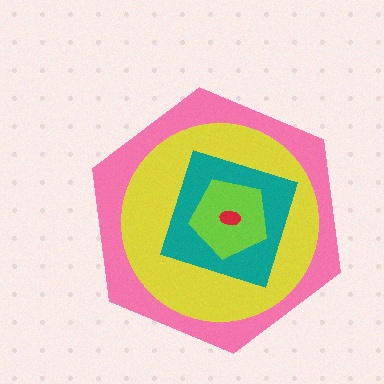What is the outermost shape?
The pink hexagon.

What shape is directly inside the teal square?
The lime pentagon.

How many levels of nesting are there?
5.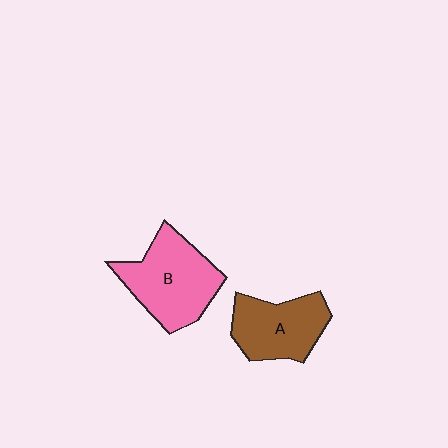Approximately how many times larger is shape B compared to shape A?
Approximately 1.3 times.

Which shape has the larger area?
Shape B (pink).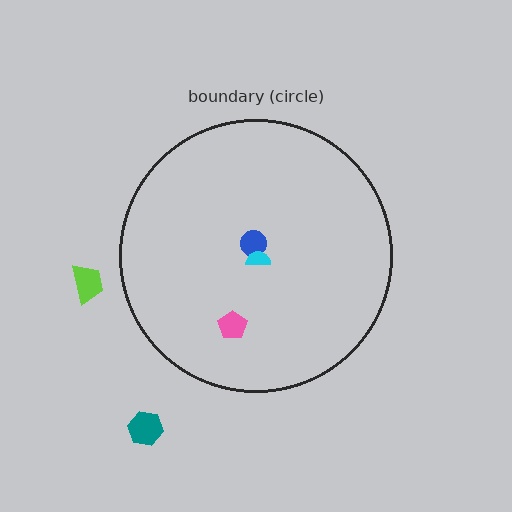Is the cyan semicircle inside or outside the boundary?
Inside.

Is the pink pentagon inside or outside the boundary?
Inside.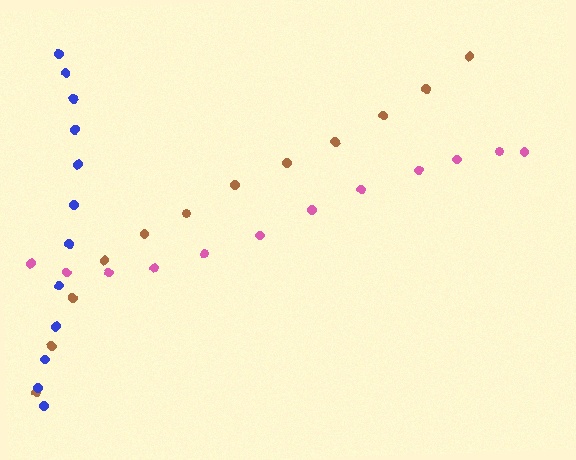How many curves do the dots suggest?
There are 3 distinct paths.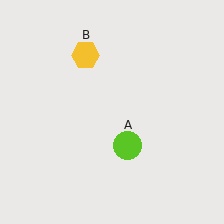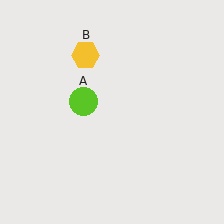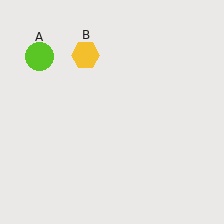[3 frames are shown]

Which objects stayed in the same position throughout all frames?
Yellow hexagon (object B) remained stationary.